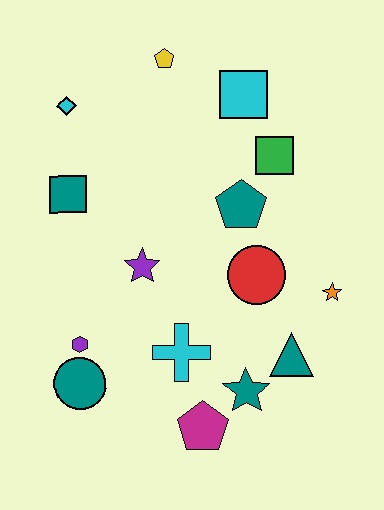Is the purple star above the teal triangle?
Yes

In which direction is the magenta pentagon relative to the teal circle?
The magenta pentagon is to the right of the teal circle.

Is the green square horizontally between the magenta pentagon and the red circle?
No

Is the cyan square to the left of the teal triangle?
Yes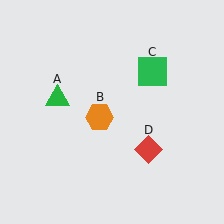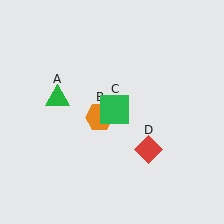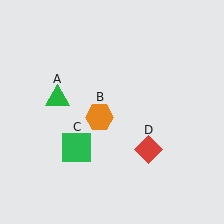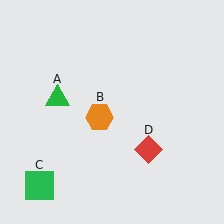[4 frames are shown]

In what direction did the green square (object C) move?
The green square (object C) moved down and to the left.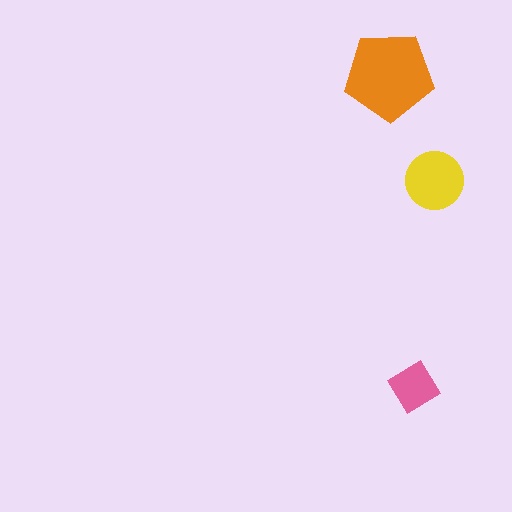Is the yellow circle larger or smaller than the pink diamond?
Larger.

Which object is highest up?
The orange pentagon is topmost.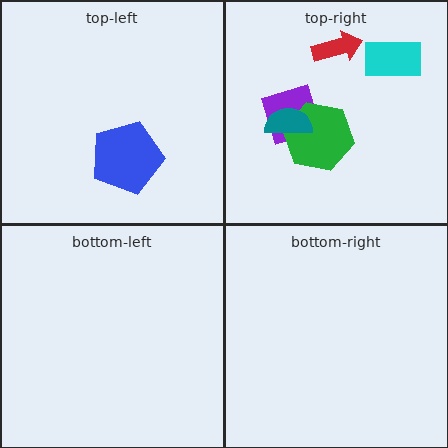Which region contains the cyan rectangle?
The top-right region.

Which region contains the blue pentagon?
The top-left region.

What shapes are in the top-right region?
The purple diamond, the red arrow, the cyan rectangle, the green hexagon, the teal semicircle.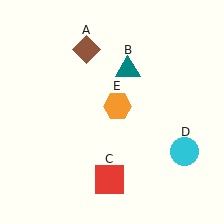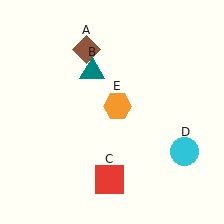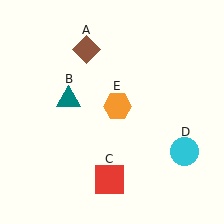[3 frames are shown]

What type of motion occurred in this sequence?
The teal triangle (object B) rotated counterclockwise around the center of the scene.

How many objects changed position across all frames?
1 object changed position: teal triangle (object B).